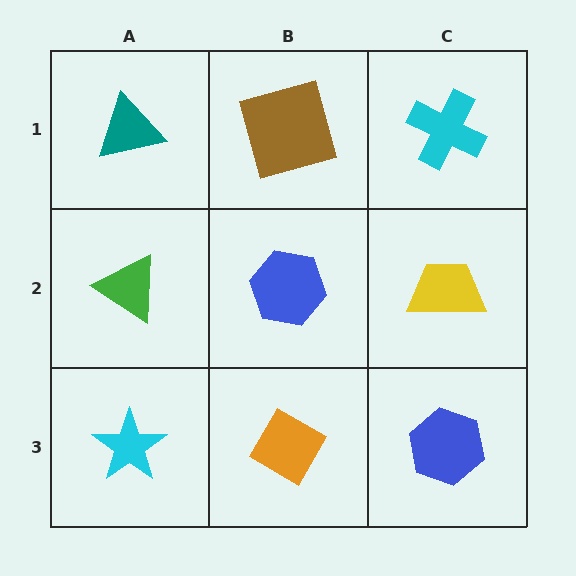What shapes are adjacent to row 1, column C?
A yellow trapezoid (row 2, column C), a brown square (row 1, column B).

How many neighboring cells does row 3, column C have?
2.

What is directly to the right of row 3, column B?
A blue hexagon.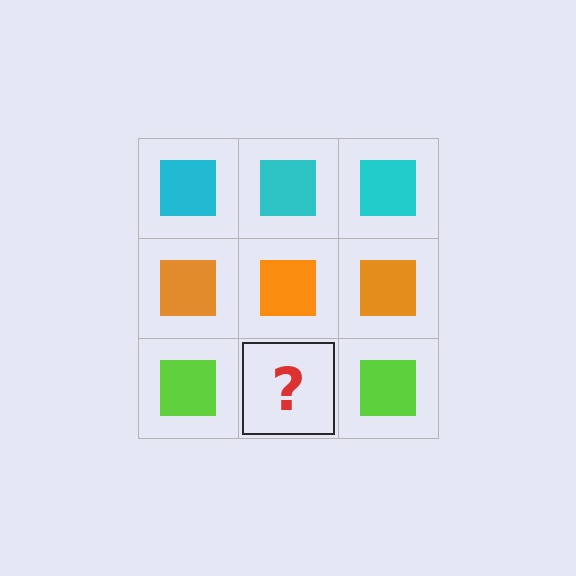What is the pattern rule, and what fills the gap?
The rule is that each row has a consistent color. The gap should be filled with a lime square.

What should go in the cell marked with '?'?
The missing cell should contain a lime square.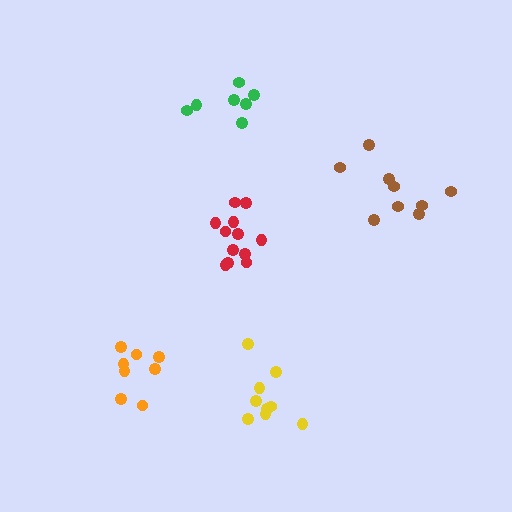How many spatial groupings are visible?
There are 5 spatial groupings.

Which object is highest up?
The green cluster is topmost.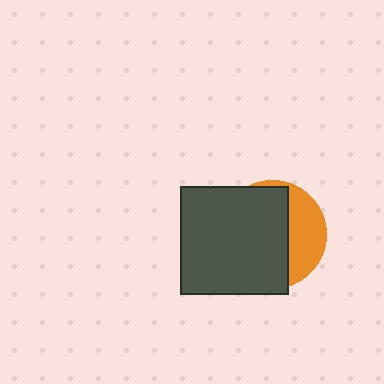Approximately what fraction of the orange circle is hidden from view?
Roughly 68% of the orange circle is hidden behind the dark gray square.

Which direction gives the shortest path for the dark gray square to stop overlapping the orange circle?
Moving left gives the shortest separation.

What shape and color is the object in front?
The object in front is a dark gray square.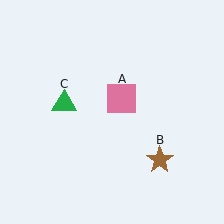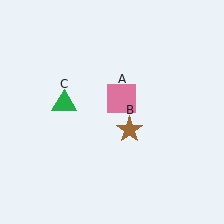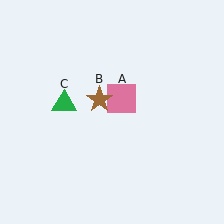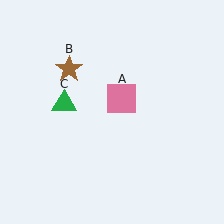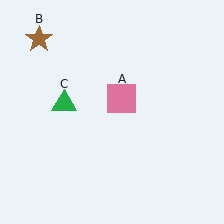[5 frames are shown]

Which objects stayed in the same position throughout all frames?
Pink square (object A) and green triangle (object C) remained stationary.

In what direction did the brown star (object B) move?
The brown star (object B) moved up and to the left.